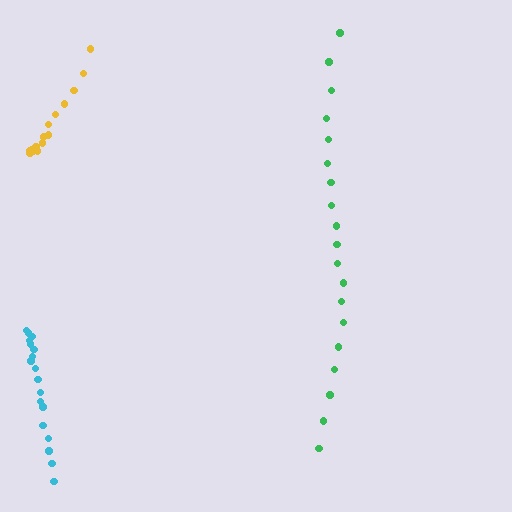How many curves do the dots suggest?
There are 3 distinct paths.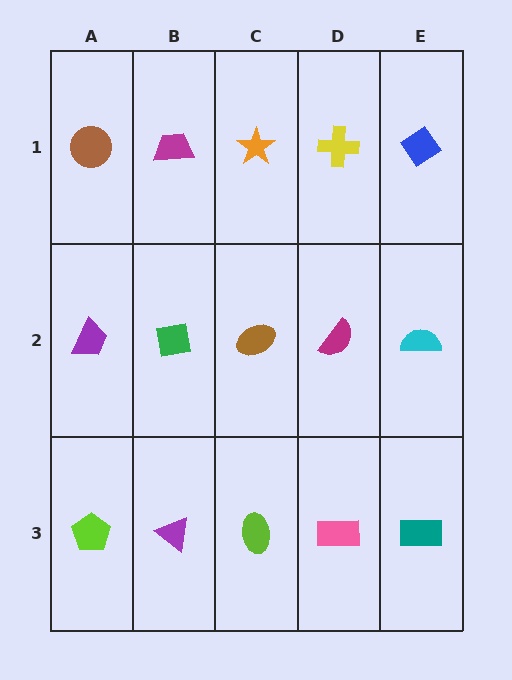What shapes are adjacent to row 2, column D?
A yellow cross (row 1, column D), a pink rectangle (row 3, column D), a brown ellipse (row 2, column C), a cyan semicircle (row 2, column E).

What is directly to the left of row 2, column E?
A magenta semicircle.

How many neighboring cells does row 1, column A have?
2.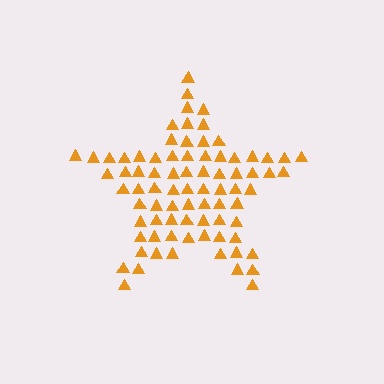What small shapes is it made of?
It is made of small triangles.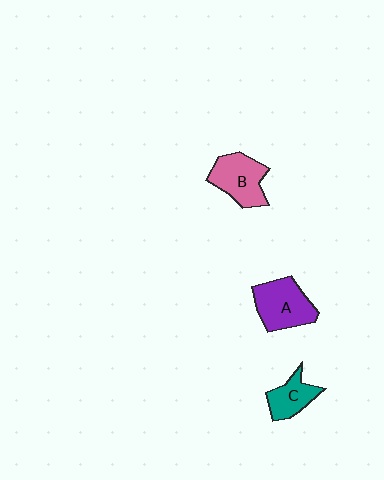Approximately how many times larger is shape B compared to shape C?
Approximately 1.5 times.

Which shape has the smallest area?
Shape C (teal).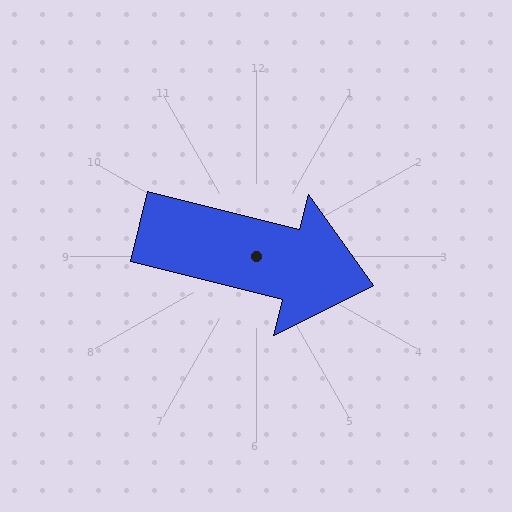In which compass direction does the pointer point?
East.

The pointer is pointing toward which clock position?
Roughly 3 o'clock.